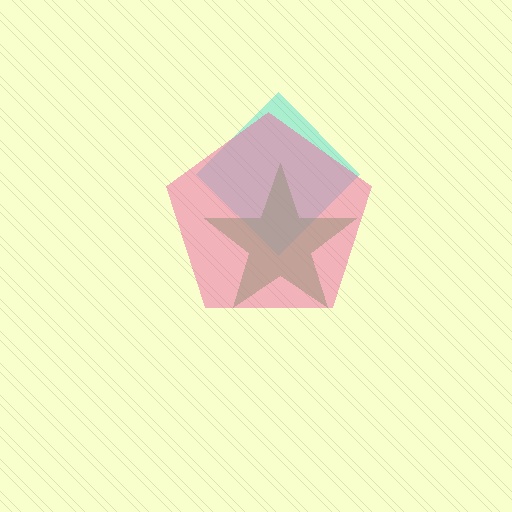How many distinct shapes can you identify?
There are 3 distinct shapes: a cyan diamond, a green star, a pink pentagon.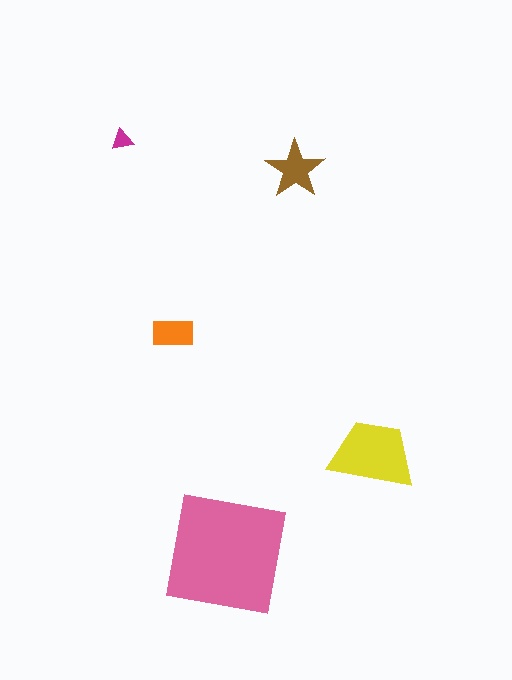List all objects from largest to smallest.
The pink square, the yellow trapezoid, the brown star, the orange rectangle, the magenta triangle.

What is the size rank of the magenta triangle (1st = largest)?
5th.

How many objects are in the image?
There are 5 objects in the image.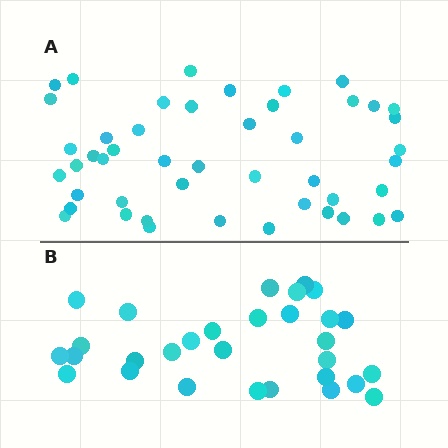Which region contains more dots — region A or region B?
Region A (the top region) has more dots.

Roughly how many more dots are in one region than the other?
Region A has approximately 15 more dots than region B.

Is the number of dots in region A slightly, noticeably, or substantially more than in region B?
Region A has substantially more. The ratio is roughly 1.6 to 1.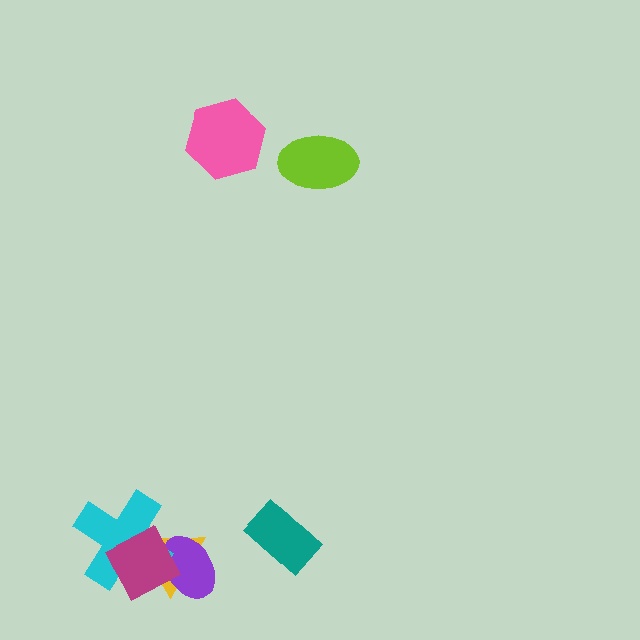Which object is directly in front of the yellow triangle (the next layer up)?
The purple ellipse is directly in front of the yellow triangle.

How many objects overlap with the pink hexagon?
0 objects overlap with the pink hexagon.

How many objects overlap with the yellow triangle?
3 objects overlap with the yellow triangle.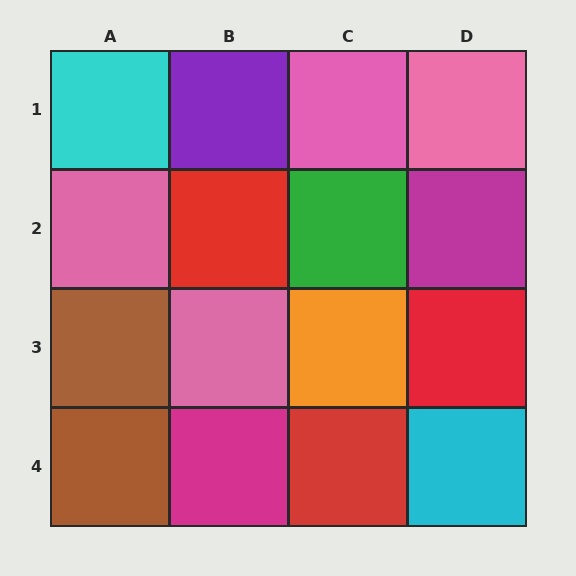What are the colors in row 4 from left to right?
Brown, magenta, red, cyan.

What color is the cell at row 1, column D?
Pink.